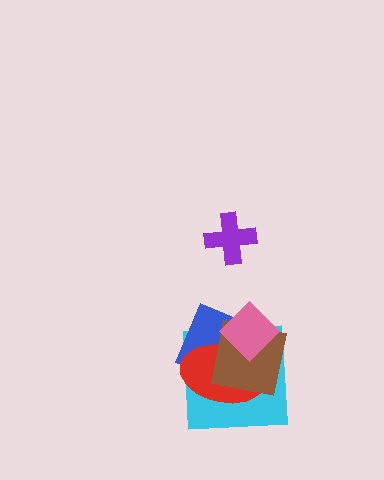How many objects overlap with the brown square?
4 objects overlap with the brown square.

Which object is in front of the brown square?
The pink diamond is in front of the brown square.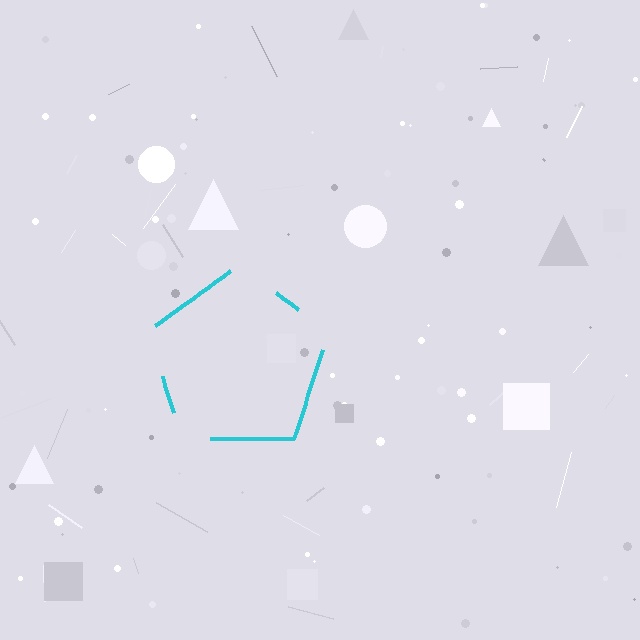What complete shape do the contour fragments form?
The contour fragments form a pentagon.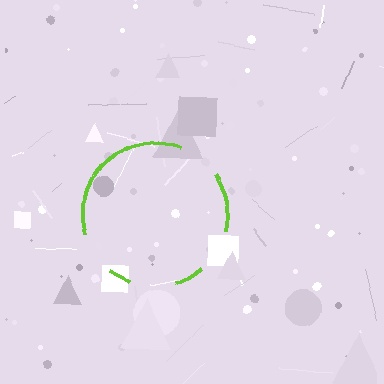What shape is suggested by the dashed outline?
The dashed outline suggests a circle.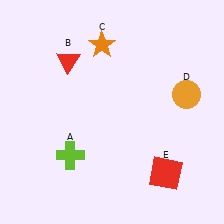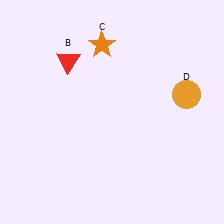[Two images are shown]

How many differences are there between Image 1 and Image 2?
There are 2 differences between the two images.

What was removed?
The lime cross (A), the red square (E) were removed in Image 2.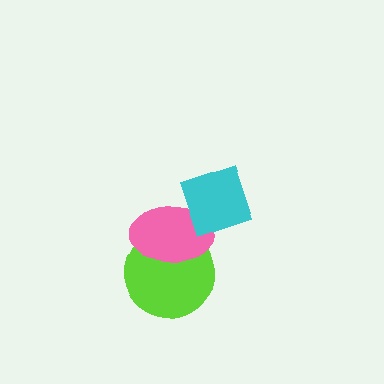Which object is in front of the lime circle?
The pink ellipse is in front of the lime circle.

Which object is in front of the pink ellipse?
The cyan diamond is in front of the pink ellipse.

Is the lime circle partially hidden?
Yes, it is partially covered by another shape.